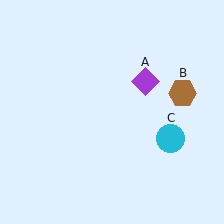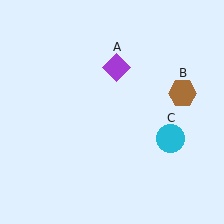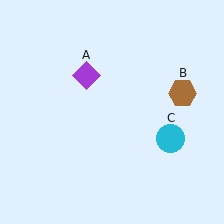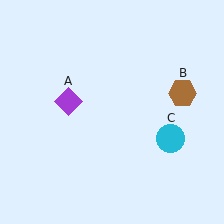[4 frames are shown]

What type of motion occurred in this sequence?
The purple diamond (object A) rotated counterclockwise around the center of the scene.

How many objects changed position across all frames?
1 object changed position: purple diamond (object A).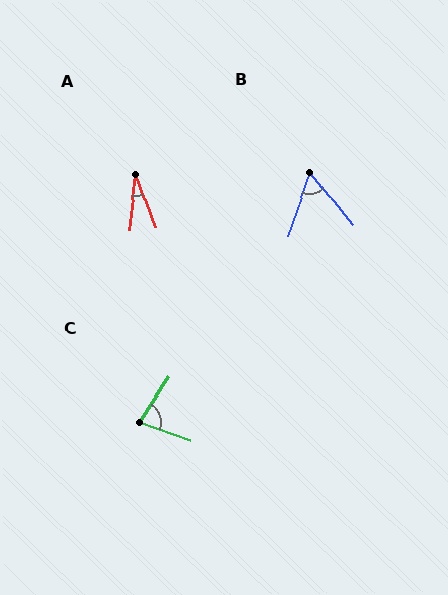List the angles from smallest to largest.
A (27°), B (58°), C (76°).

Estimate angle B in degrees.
Approximately 58 degrees.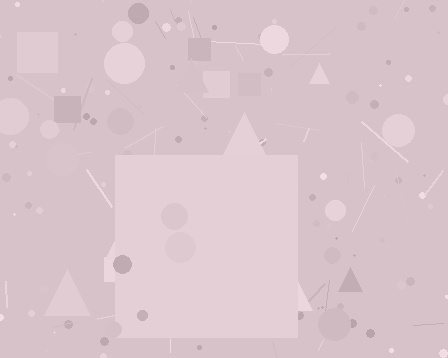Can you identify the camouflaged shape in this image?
The camouflaged shape is a square.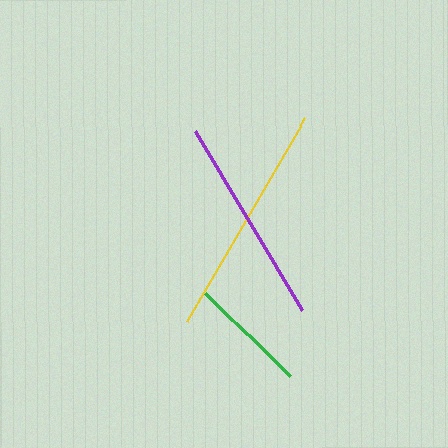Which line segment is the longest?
The yellow line is the longest at approximately 236 pixels.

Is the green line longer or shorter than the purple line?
The purple line is longer than the green line.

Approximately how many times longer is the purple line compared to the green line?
The purple line is approximately 1.8 times the length of the green line.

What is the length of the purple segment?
The purple segment is approximately 209 pixels long.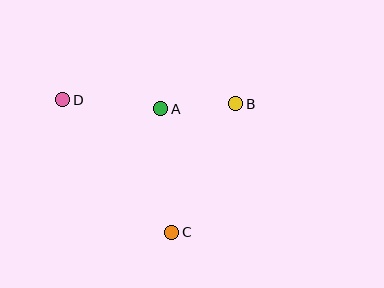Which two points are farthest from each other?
Points B and D are farthest from each other.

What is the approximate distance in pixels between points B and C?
The distance between B and C is approximately 143 pixels.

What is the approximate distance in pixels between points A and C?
The distance between A and C is approximately 124 pixels.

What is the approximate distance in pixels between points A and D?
The distance between A and D is approximately 98 pixels.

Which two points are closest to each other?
Points A and B are closest to each other.